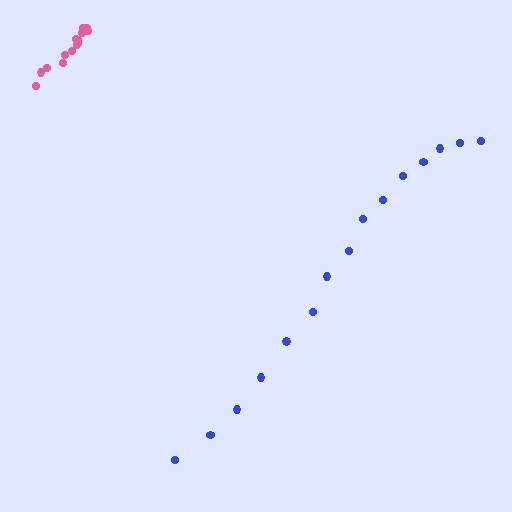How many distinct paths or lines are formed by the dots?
There are 2 distinct paths.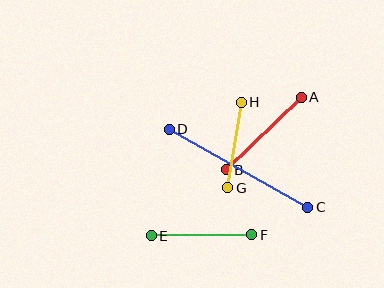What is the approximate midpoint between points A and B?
The midpoint is at approximately (264, 133) pixels.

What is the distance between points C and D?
The distance is approximately 159 pixels.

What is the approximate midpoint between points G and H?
The midpoint is at approximately (235, 145) pixels.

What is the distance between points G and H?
The distance is approximately 87 pixels.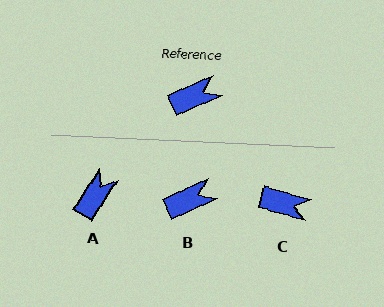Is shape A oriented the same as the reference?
No, it is off by about 32 degrees.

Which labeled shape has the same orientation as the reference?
B.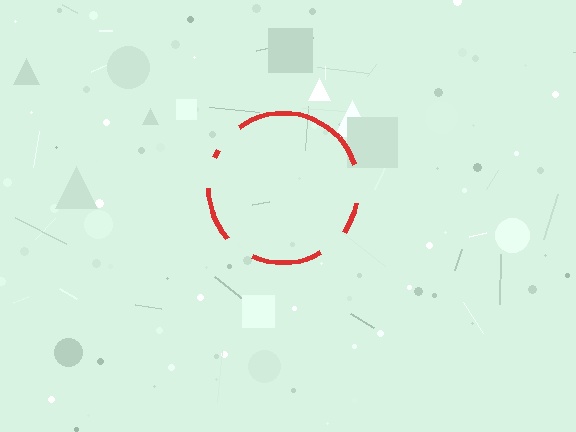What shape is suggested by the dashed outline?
The dashed outline suggests a circle.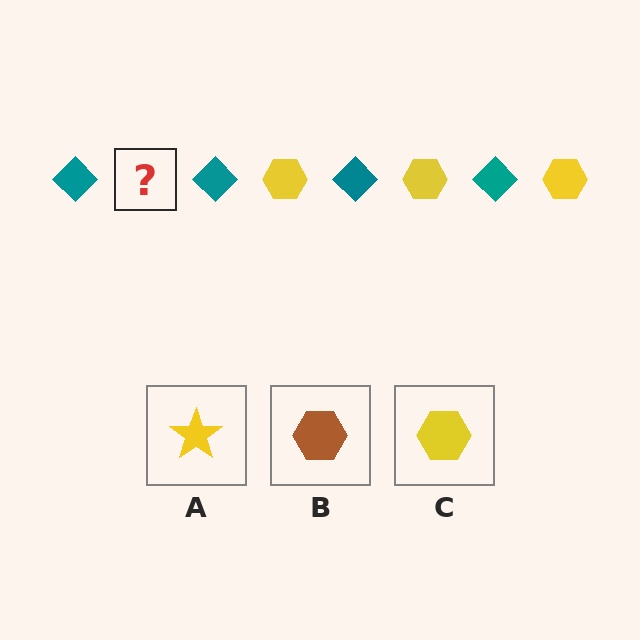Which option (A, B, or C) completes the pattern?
C.